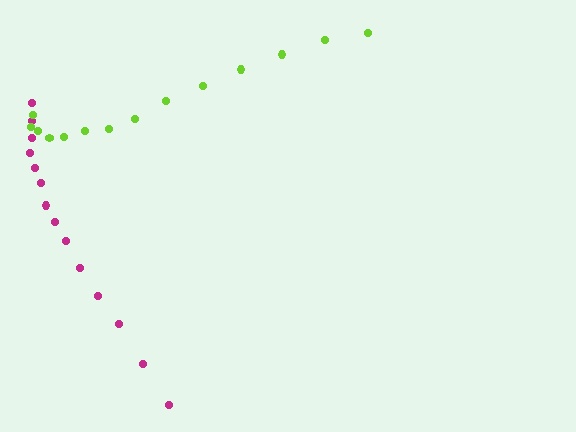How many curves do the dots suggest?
There are 2 distinct paths.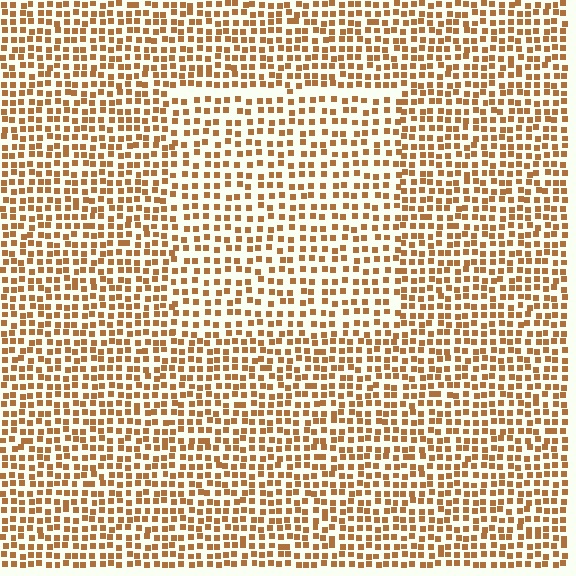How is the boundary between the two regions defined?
The boundary is defined by a change in element density (approximately 1.4x ratio). All elements are the same color, size, and shape.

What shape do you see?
I see a rectangle.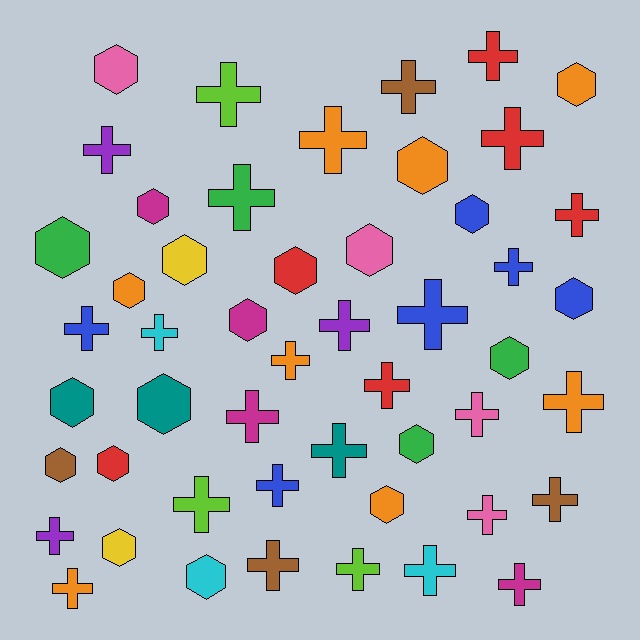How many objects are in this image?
There are 50 objects.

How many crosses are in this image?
There are 29 crosses.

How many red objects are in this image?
There are 6 red objects.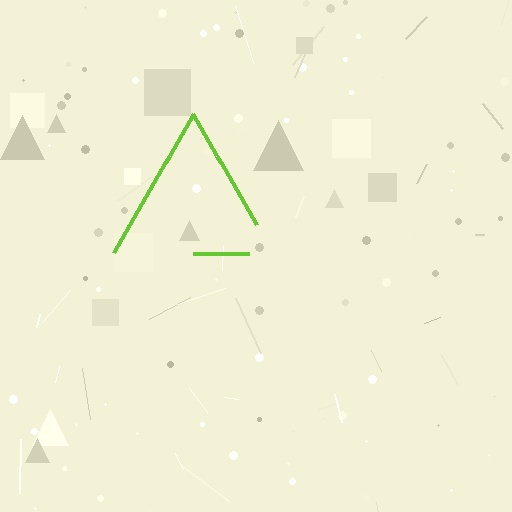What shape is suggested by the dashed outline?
The dashed outline suggests a triangle.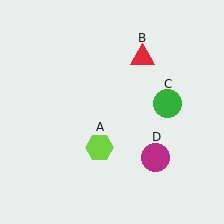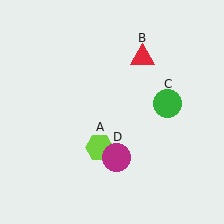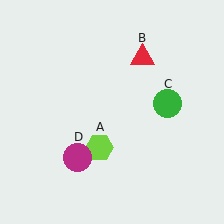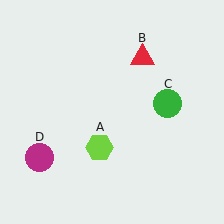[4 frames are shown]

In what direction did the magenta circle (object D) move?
The magenta circle (object D) moved left.